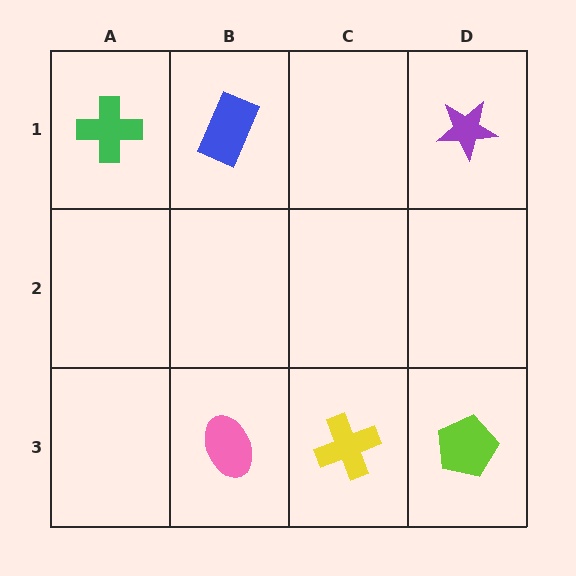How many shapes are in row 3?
3 shapes.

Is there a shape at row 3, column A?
No, that cell is empty.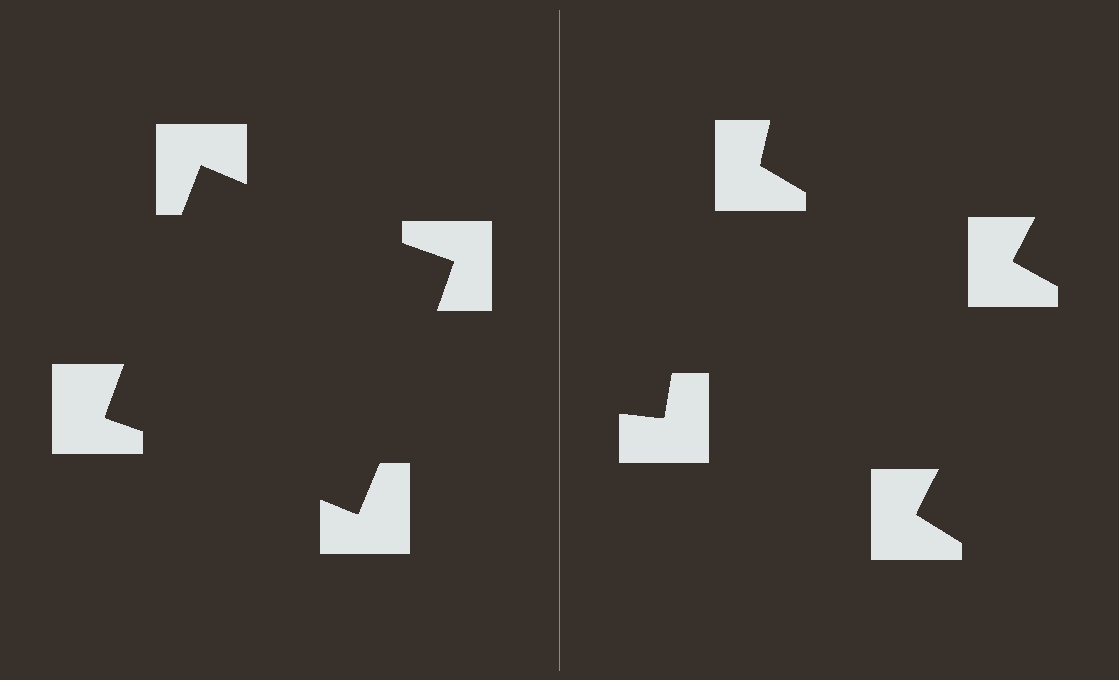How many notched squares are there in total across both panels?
8 — 4 on each side.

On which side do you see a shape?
An illusory square appears on the left side. On the right side the wedge cuts are rotated, so no coherent shape forms.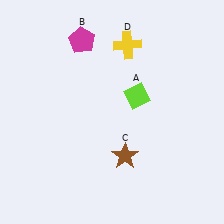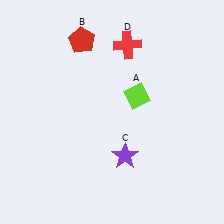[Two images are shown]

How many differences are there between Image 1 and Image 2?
There are 3 differences between the two images.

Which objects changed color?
B changed from magenta to red. C changed from brown to purple. D changed from yellow to red.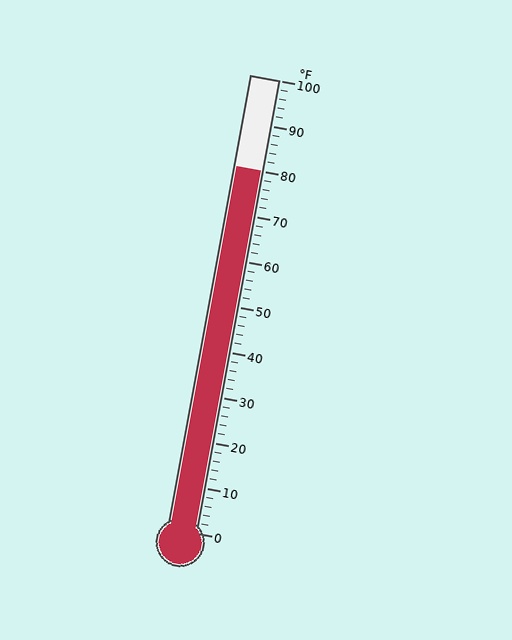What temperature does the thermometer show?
The thermometer shows approximately 80°F.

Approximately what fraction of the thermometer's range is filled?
The thermometer is filled to approximately 80% of its range.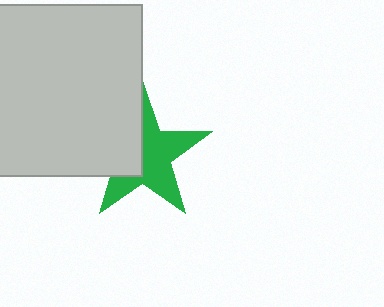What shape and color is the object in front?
The object in front is a light gray square.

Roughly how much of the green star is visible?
About half of it is visible (roughly 60%).